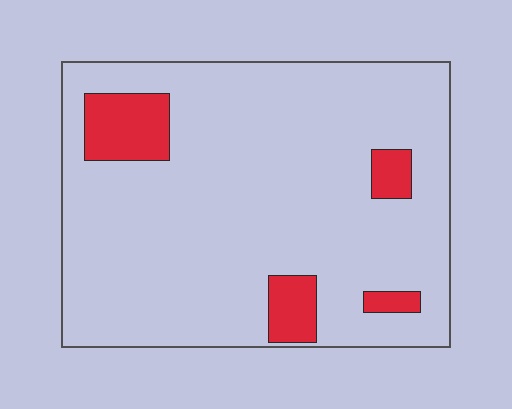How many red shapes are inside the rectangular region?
4.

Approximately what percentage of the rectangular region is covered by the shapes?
Approximately 10%.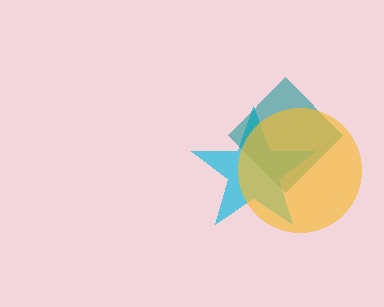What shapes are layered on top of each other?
The layered shapes are: a cyan star, a teal diamond, a yellow circle.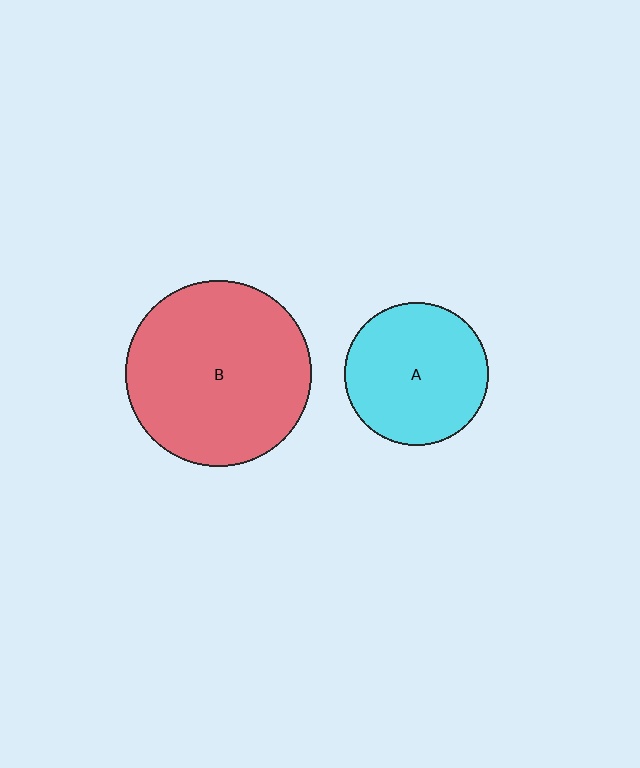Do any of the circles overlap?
No, none of the circles overlap.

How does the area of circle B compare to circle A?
Approximately 1.7 times.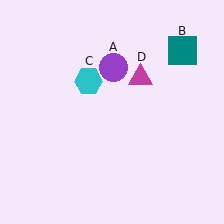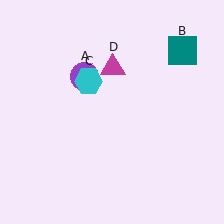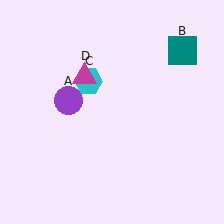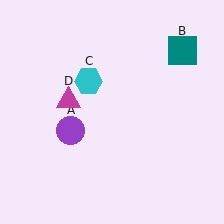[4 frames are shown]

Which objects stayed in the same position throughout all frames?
Teal square (object B) and cyan hexagon (object C) remained stationary.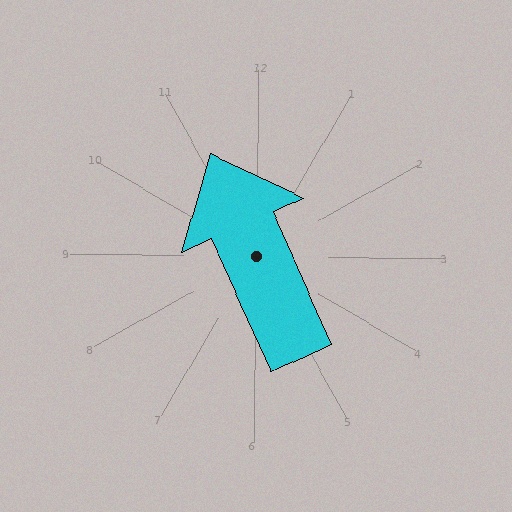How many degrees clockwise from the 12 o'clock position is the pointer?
Approximately 335 degrees.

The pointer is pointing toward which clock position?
Roughly 11 o'clock.